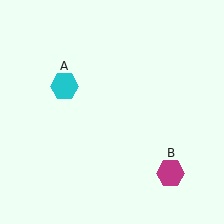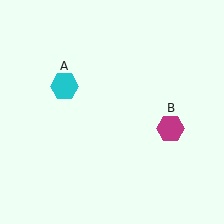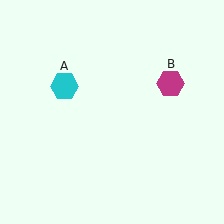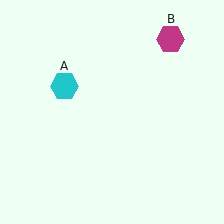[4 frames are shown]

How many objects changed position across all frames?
1 object changed position: magenta hexagon (object B).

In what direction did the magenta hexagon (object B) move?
The magenta hexagon (object B) moved up.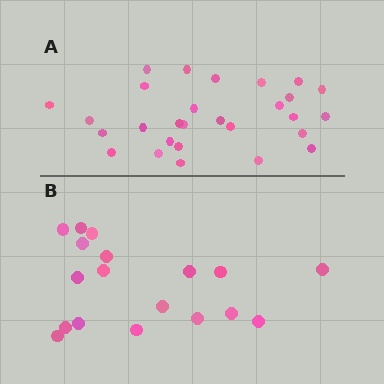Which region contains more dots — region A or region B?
Region A (the top region) has more dots.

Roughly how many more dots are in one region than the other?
Region A has roughly 10 or so more dots than region B.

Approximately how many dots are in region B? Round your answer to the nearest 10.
About 20 dots. (The exact count is 18, which rounds to 20.)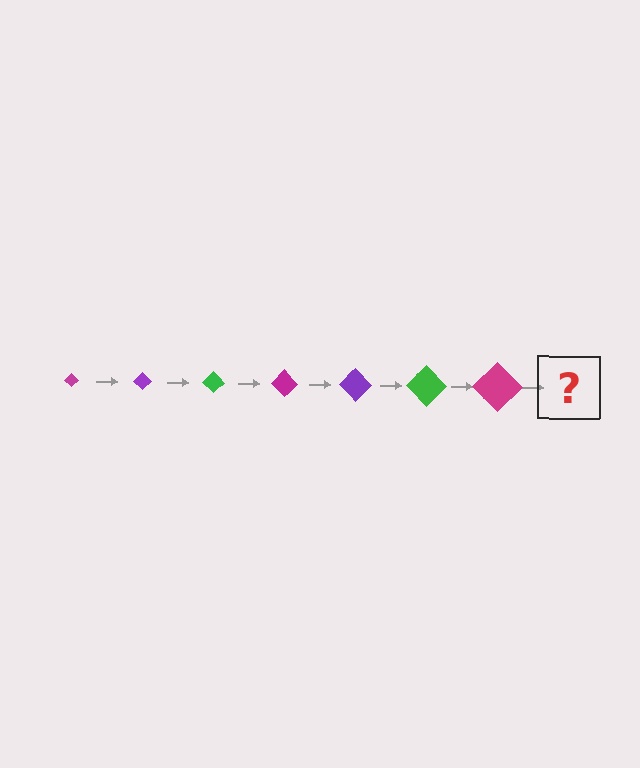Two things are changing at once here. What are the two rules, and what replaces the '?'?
The two rules are that the diamond grows larger each step and the color cycles through magenta, purple, and green. The '?' should be a purple diamond, larger than the previous one.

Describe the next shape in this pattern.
It should be a purple diamond, larger than the previous one.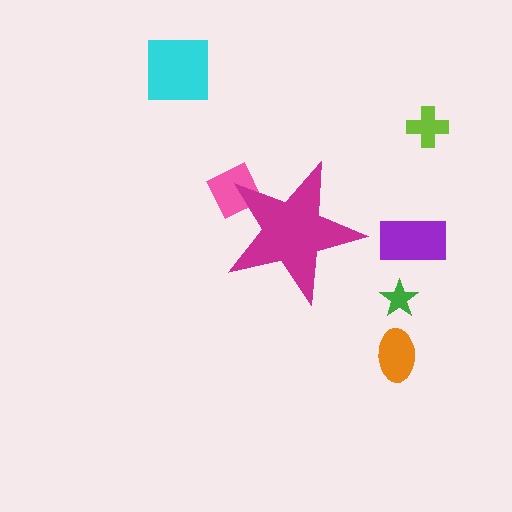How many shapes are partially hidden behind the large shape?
1 shape is partially hidden.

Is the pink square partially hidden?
Yes, the pink square is partially hidden behind the magenta star.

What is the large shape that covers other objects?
A magenta star.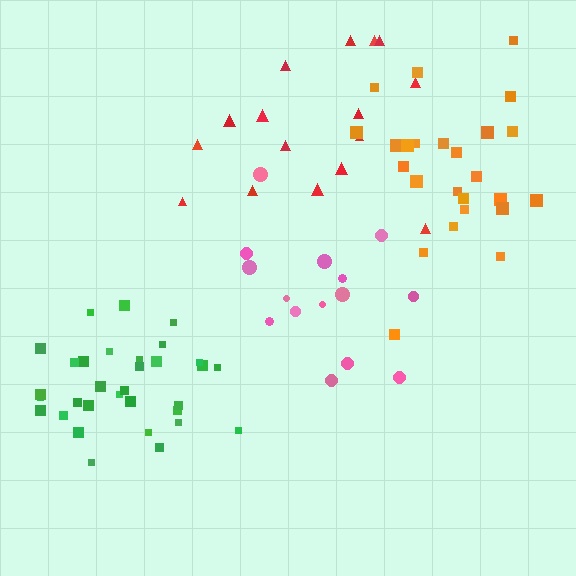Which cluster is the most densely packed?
Green.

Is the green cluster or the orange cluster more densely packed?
Green.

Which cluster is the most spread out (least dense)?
Red.